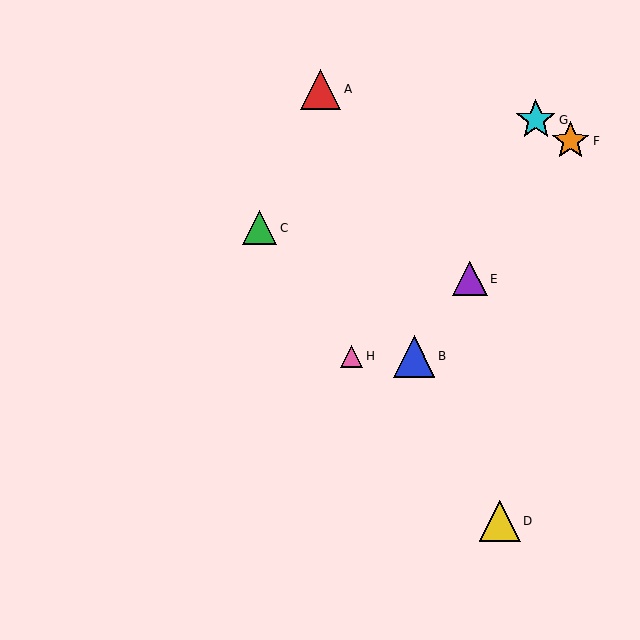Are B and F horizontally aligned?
No, B is at y≈356 and F is at y≈141.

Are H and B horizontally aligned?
Yes, both are at y≈356.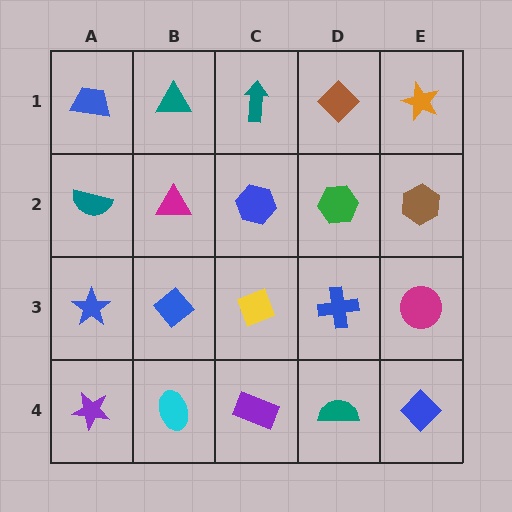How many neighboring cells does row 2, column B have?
4.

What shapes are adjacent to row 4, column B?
A blue diamond (row 3, column B), a purple star (row 4, column A), a purple rectangle (row 4, column C).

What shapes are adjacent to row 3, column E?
A brown hexagon (row 2, column E), a blue diamond (row 4, column E), a blue cross (row 3, column D).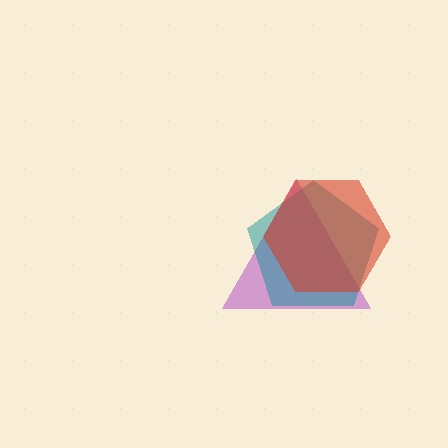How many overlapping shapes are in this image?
There are 3 overlapping shapes in the image.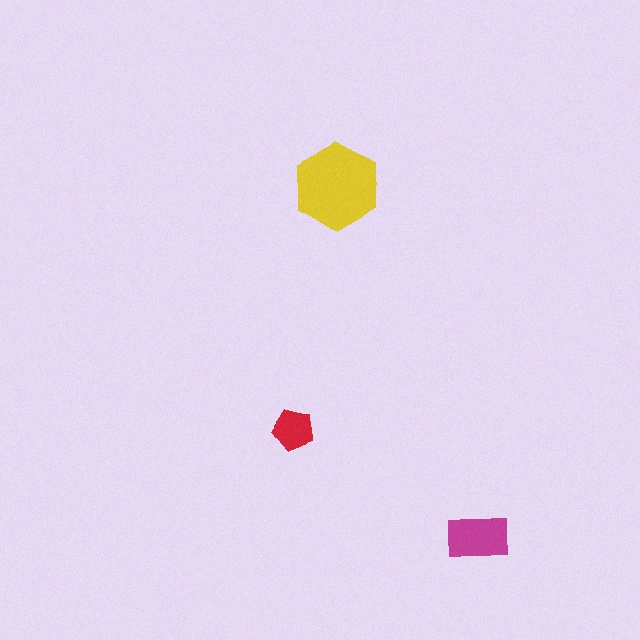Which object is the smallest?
The red pentagon.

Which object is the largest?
The yellow hexagon.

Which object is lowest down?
The magenta rectangle is bottommost.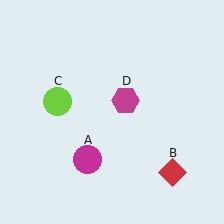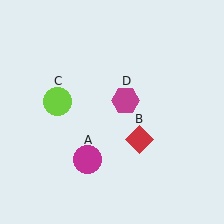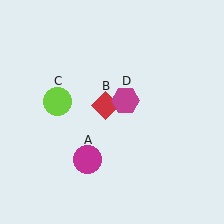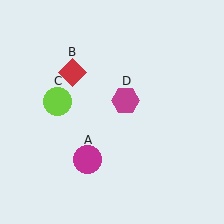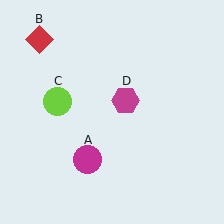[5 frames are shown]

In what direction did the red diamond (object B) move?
The red diamond (object B) moved up and to the left.